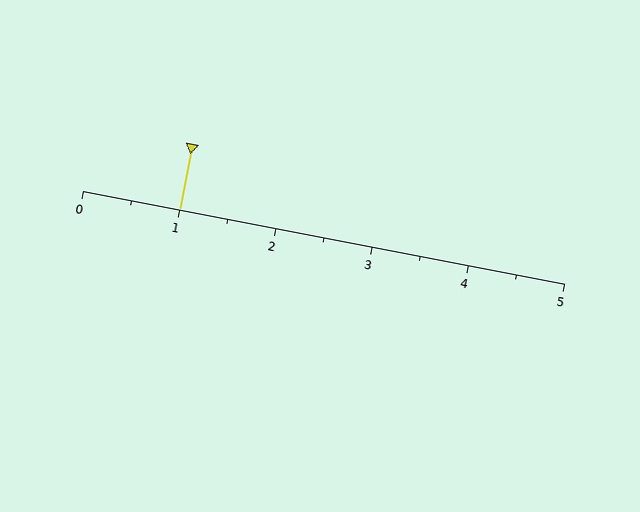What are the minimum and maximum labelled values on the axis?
The axis runs from 0 to 5.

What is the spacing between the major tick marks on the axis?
The major ticks are spaced 1 apart.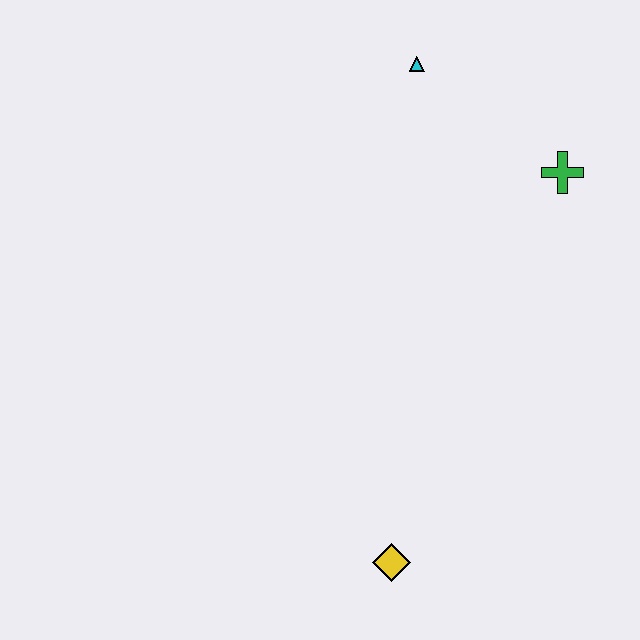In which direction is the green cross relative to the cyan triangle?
The green cross is to the right of the cyan triangle.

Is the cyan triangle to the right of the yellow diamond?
Yes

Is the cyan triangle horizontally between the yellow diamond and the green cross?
Yes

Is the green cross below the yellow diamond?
No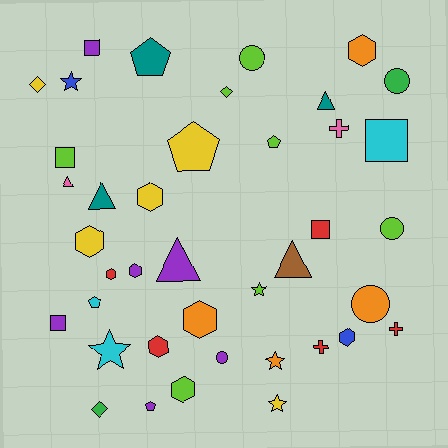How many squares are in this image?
There are 5 squares.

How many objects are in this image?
There are 40 objects.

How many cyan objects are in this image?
There are 3 cyan objects.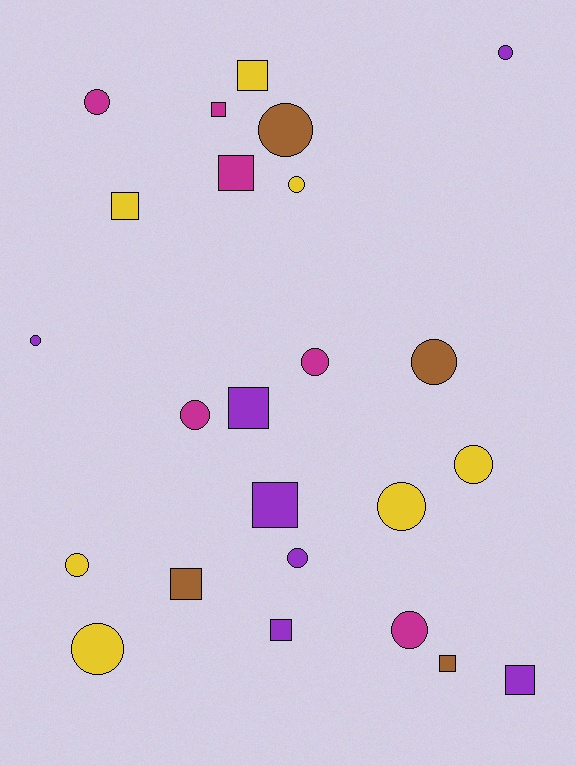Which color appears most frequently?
Yellow, with 7 objects.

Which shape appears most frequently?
Circle, with 14 objects.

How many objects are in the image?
There are 24 objects.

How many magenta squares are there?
There are 2 magenta squares.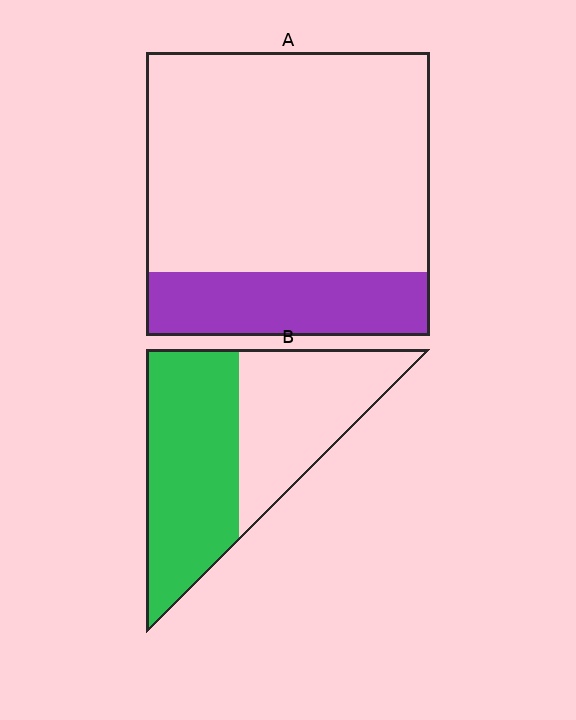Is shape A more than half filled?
No.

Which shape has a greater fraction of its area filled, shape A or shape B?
Shape B.